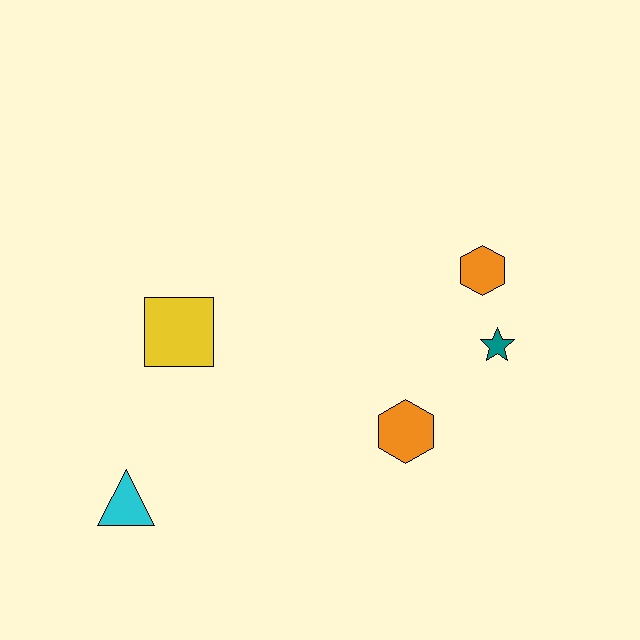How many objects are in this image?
There are 5 objects.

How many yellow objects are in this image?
There is 1 yellow object.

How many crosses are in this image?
There are no crosses.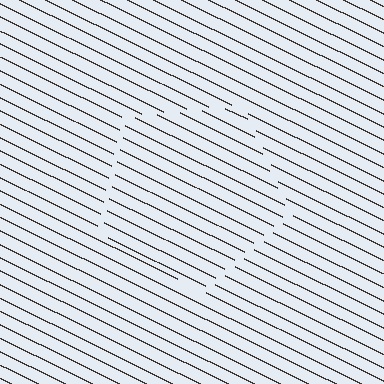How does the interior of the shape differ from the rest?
The interior of the shape contains the same grating, shifted by half a period — the contour is defined by the phase discontinuity where line-ends from the inner and outer gratings abut.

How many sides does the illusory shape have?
5 sides — the line-ends trace a pentagon.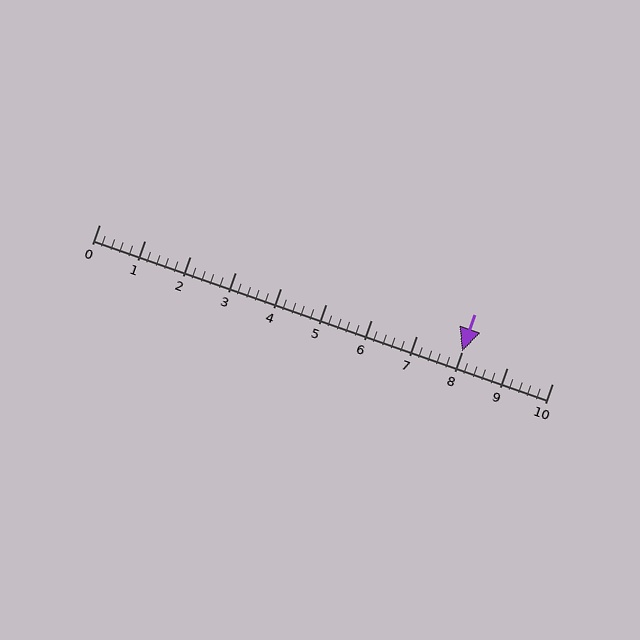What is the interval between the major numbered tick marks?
The major tick marks are spaced 1 units apart.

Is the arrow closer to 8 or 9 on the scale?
The arrow is closer to 8.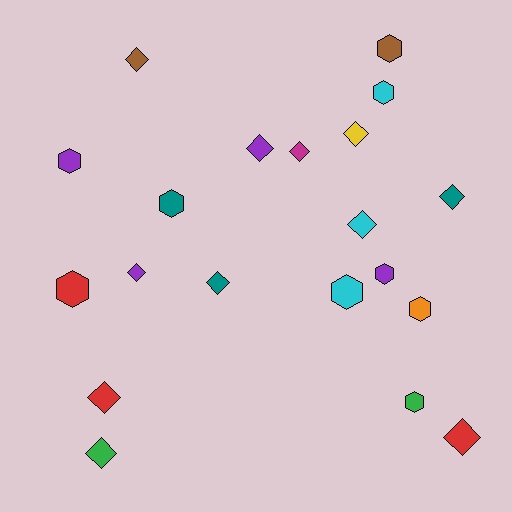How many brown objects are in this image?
There are 2 brown objects.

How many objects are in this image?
There are 20 objects.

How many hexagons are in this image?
There are 9 hexagons.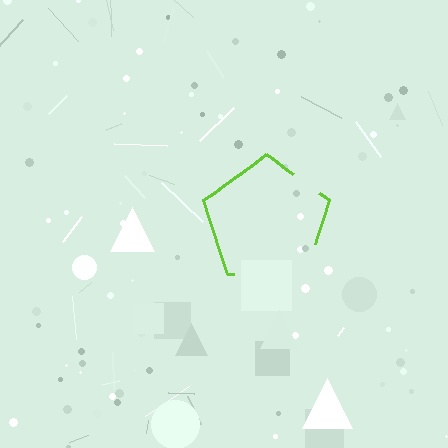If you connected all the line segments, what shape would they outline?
They would outline a pentagon.